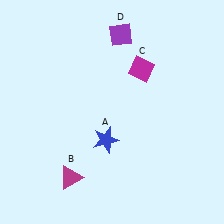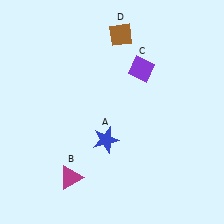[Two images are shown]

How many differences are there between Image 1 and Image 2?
There are 2 differences between the two images.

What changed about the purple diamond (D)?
In Image 1, D is purple. In Image 2, it changed to brown.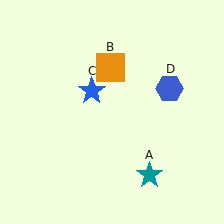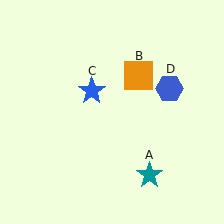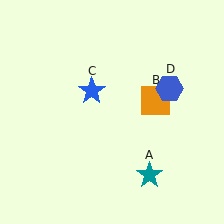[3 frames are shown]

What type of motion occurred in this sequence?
The orange square (object B) rotated clockwise around the center of the scene.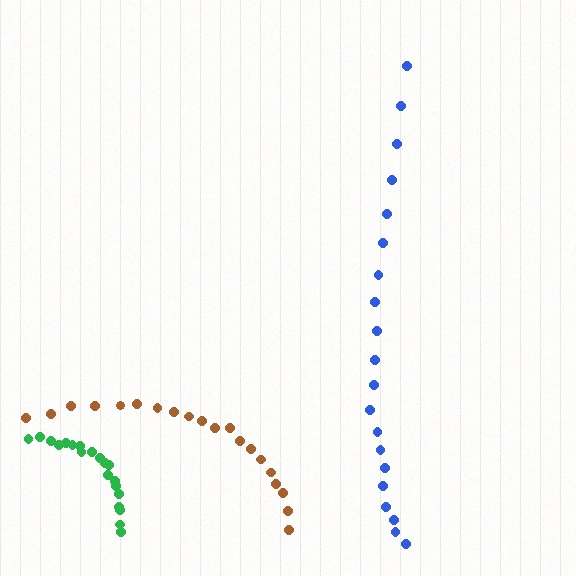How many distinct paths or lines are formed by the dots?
There are 3 distinct paths.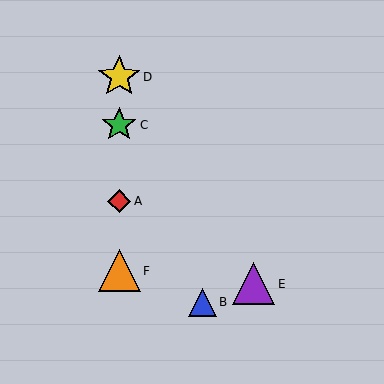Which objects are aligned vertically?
Objects A, C, D, F are aligned vertically.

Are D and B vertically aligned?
No, D is at x≈119 and B is at x≈202.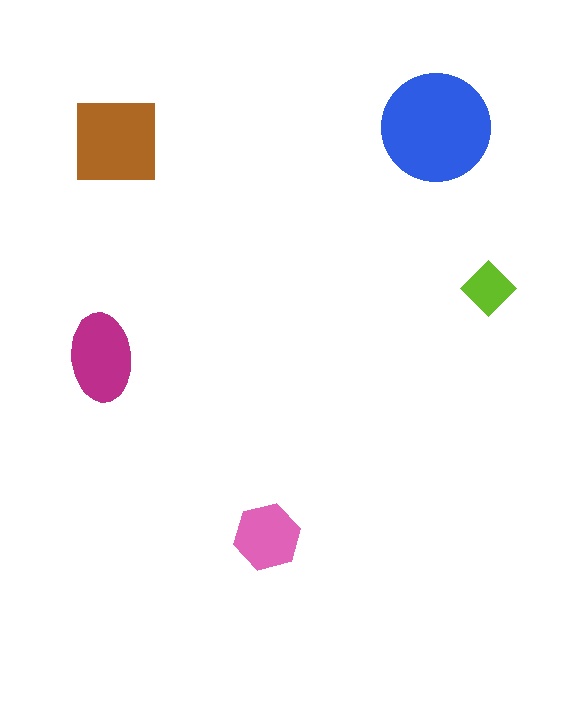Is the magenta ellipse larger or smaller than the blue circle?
Smaller.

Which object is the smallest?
The lime diamond.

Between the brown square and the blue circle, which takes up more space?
The blue circle.